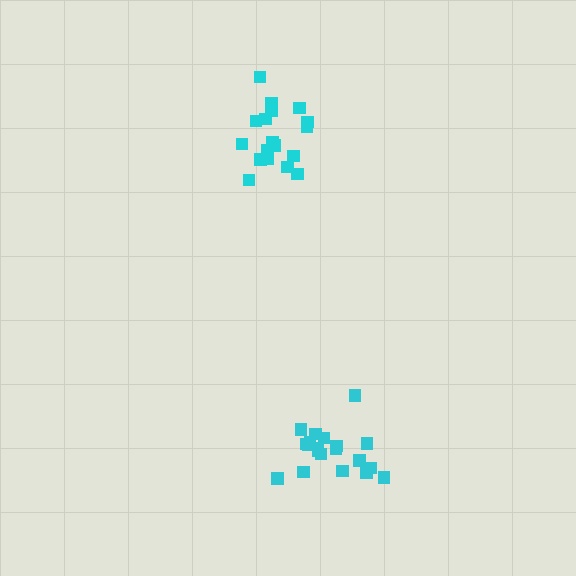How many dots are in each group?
Group 1: 20 dots, Group 2: 20 dots (40 total).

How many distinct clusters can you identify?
There are 2 distinct clusters.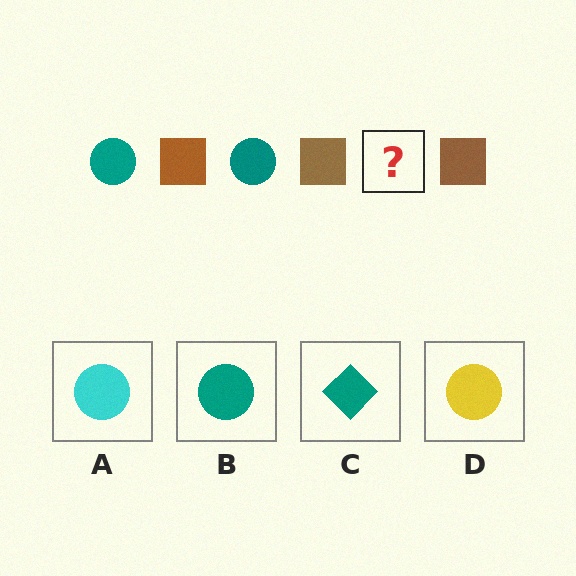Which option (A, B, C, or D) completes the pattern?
B.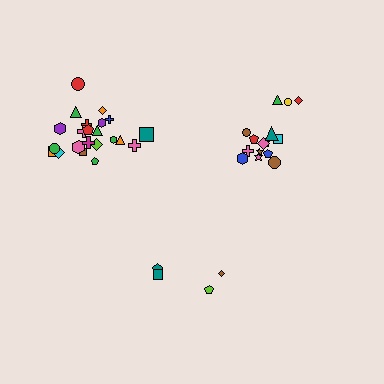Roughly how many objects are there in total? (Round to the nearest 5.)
Roughly 40 objects in total.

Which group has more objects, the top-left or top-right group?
The top-left group.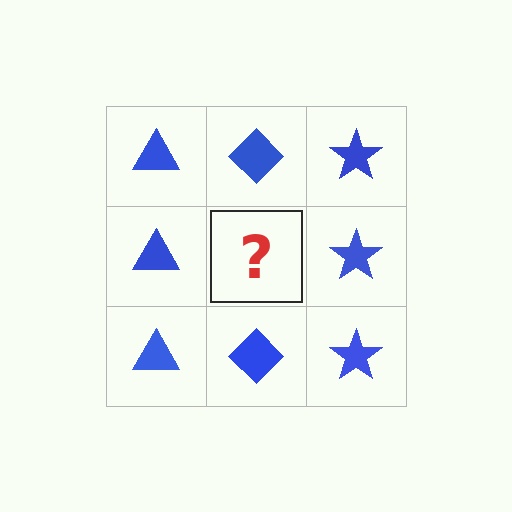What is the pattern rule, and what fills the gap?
The rule is that each column has a consistent shape. The gap should be filled with a blue diamond.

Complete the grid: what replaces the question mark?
The question mark should be replaced with a blue diamond.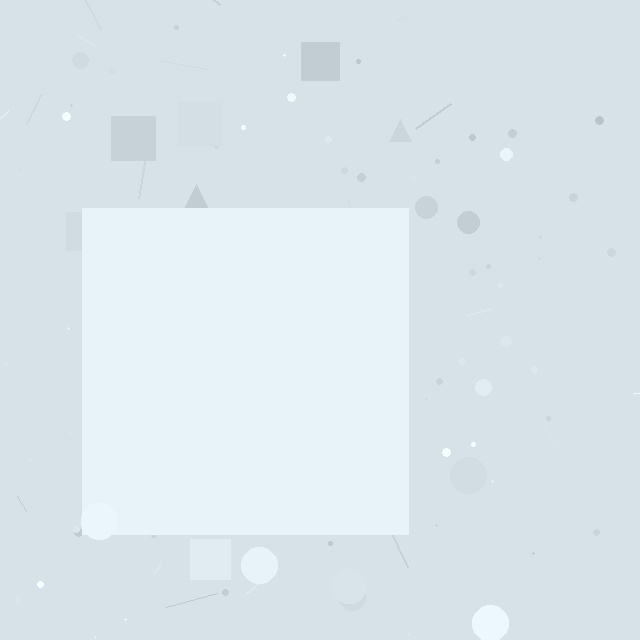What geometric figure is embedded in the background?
A square is embedded in the background.